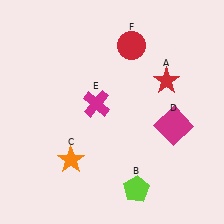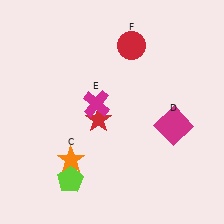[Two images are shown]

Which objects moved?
The objects that moved are: the red star (A), the lime pentagon (B).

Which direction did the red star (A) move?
The red star (A) moved left.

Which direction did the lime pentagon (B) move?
The lime pentagon (B) moved left.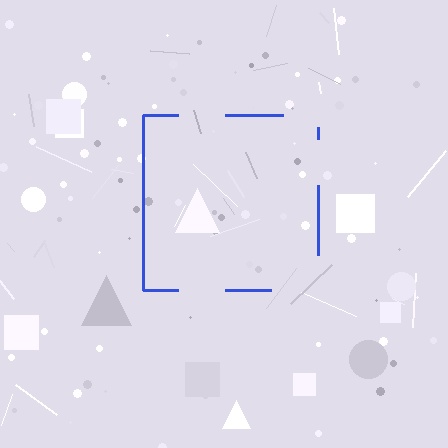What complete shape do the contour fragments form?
The contour fragments form a square.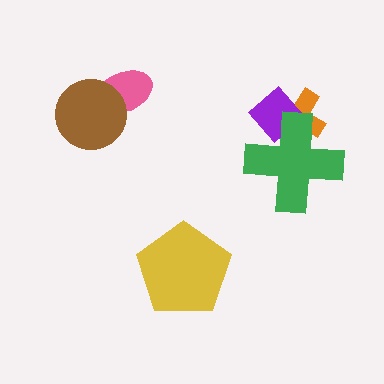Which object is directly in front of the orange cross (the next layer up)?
The purple diamond is directly in front of the orange cross.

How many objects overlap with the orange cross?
2 objects overlap with the orange cross.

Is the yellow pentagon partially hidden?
No, no other shape covers it.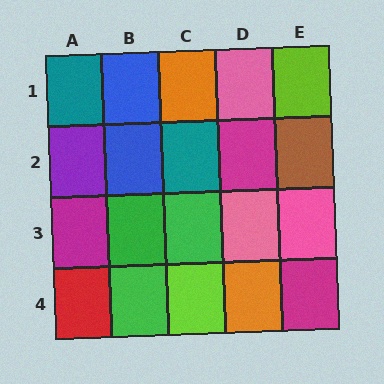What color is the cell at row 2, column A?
Purple.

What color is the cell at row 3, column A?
Magenta.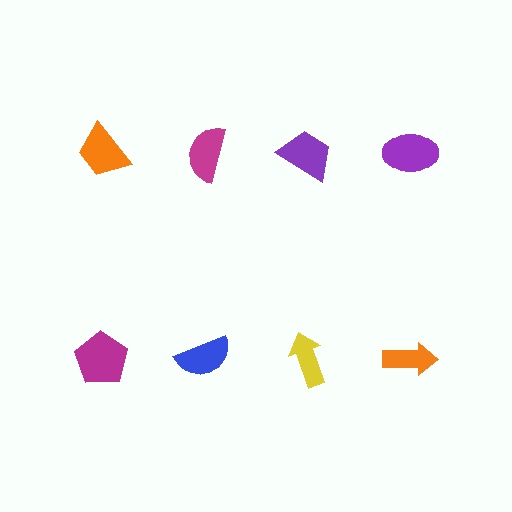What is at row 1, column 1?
An orange trapezoid.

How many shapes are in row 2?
4 shapes.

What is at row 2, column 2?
A blue semicircle.